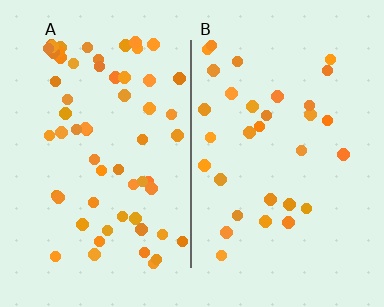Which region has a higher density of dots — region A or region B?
A (the left).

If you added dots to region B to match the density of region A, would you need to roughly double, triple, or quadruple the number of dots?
Approximately double.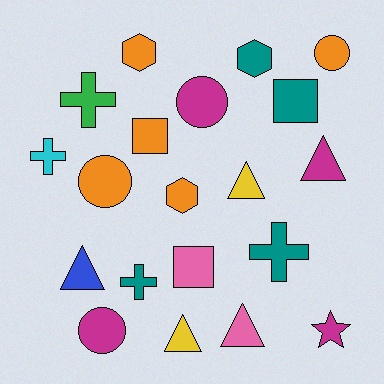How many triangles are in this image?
There are 5 triangles.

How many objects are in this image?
There are 20 objects.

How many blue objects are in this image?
There is 1 blue object.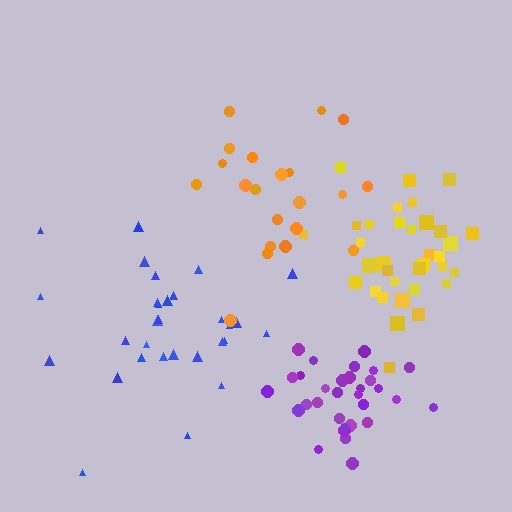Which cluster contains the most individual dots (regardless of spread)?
Yellow (34).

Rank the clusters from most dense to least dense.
purple, yellow, blue, orange.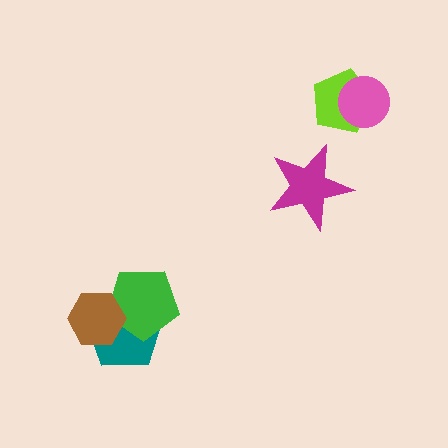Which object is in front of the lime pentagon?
The pink circle is in front of the lime pentagon.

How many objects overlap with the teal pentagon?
2 objects overlap with the teal pentagon.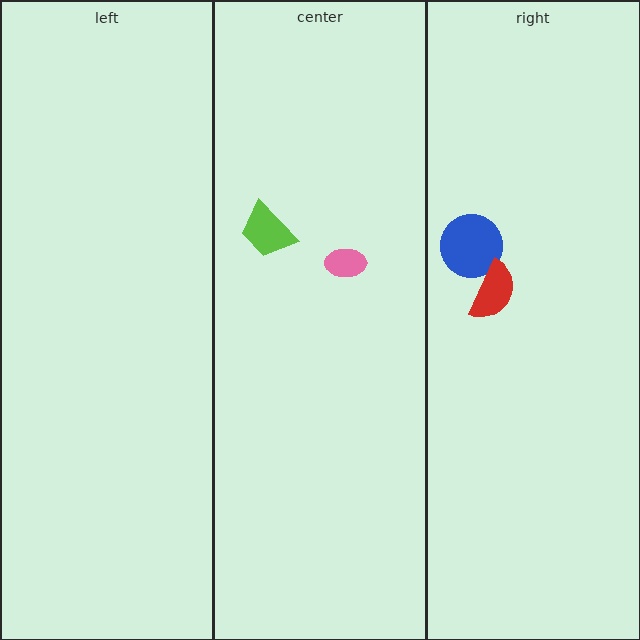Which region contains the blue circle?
The right region.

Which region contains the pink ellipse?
The center region.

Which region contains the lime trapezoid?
The center region.